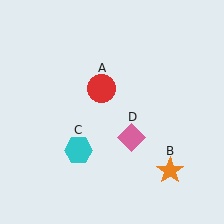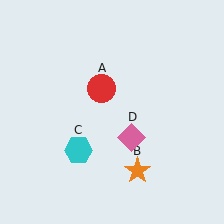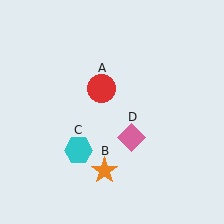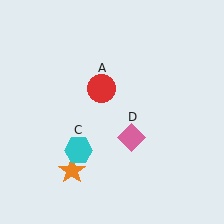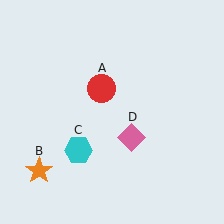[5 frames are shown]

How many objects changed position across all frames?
1 object changed position: orange star (object B).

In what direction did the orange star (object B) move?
The orange star (object B) moved left.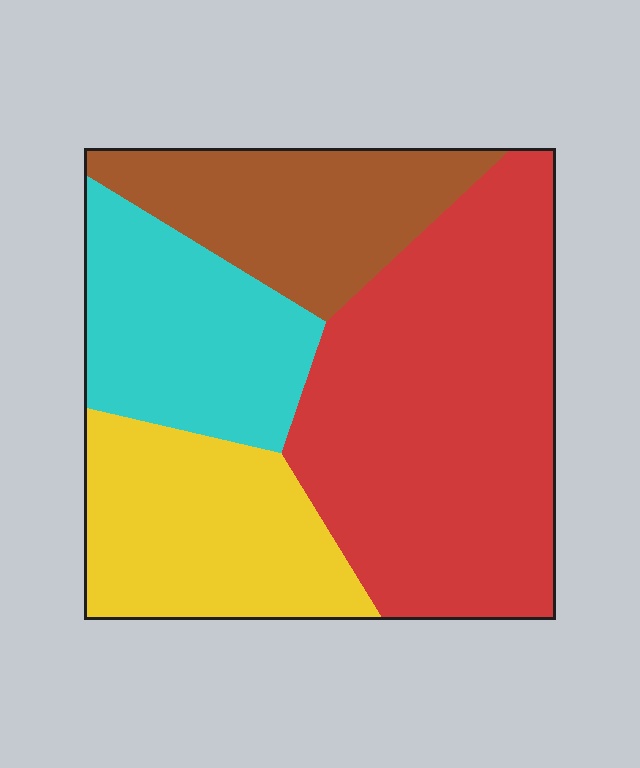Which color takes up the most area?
Red, at roughly 40%.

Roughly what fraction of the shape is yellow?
Yellow takes up about one fifth (1/5) of the shape.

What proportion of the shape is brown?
Brown takes up less than a quarter of the shape.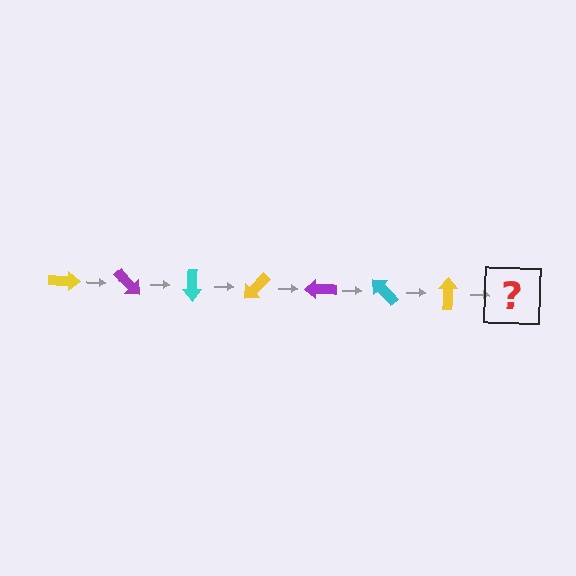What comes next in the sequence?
The next element should be a purple arrow, rotated 315 degrees from the start.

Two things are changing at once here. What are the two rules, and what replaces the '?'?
The two rules are that it rotates 45 degrees each step and the color cycles through yellow, purple, and cyan. The '?' should be a purple arrow, rotated 315 degrees from the start.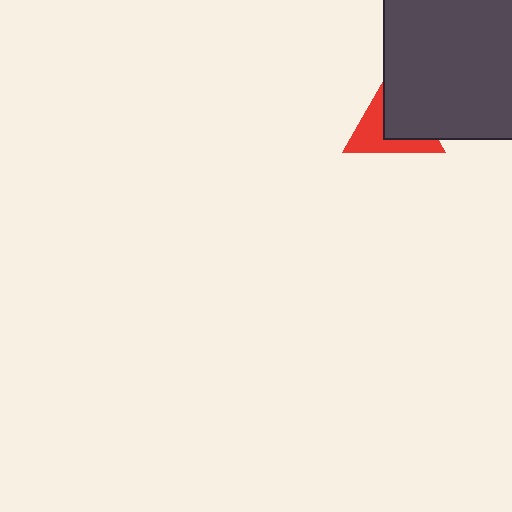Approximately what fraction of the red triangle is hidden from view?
Roughly 50% of the red triangle is hidden behind the dark gray square.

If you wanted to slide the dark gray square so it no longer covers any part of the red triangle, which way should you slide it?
Slide it toward the upper-right — that is the most direct way to separate the two shapes.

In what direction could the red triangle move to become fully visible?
The red triangle could move toward the lower-left. That would shift it out from behind the dark gray square entirely.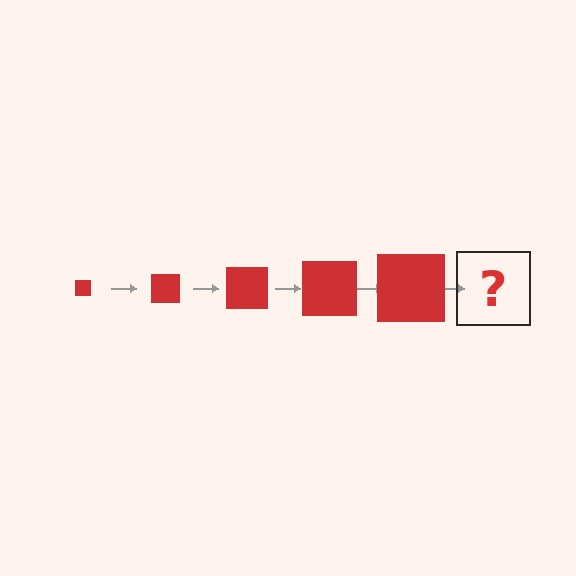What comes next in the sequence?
The next element should be a red square, larger than the previous one.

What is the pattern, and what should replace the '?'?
The pattern is that the square gets progressively larger each step. The '?' should be a red square, larger than the previous one.